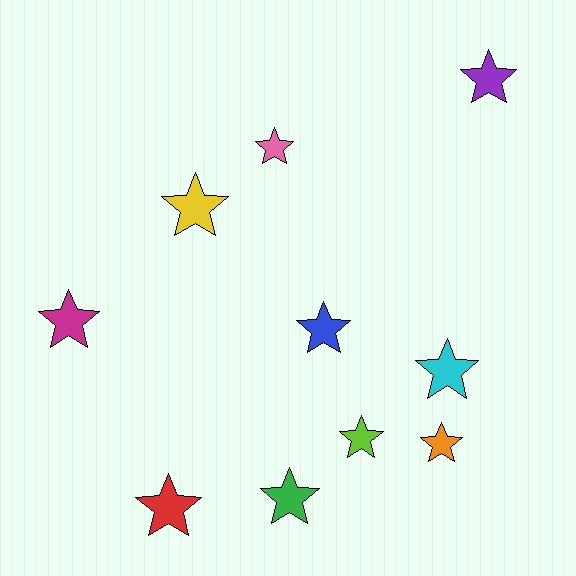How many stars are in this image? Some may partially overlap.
There are 10 stars.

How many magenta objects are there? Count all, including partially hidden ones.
There is 1 magenta object.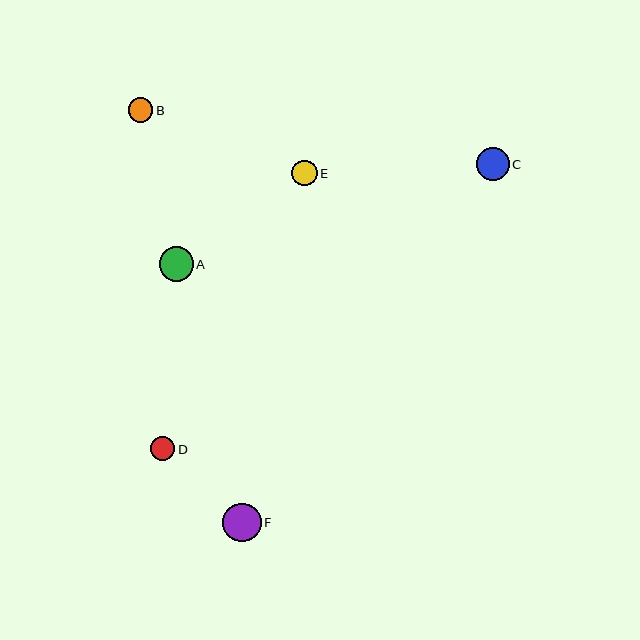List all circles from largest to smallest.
From largest to smallest: F, A, C, E, D, B.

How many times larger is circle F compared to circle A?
Circle F is approximately 1.1 times the size of circle A.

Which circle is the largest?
Circle F is the largest with a size of approximately 39 pixels.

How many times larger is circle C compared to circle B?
Circle C is approximately 1.3 times the size of circle B.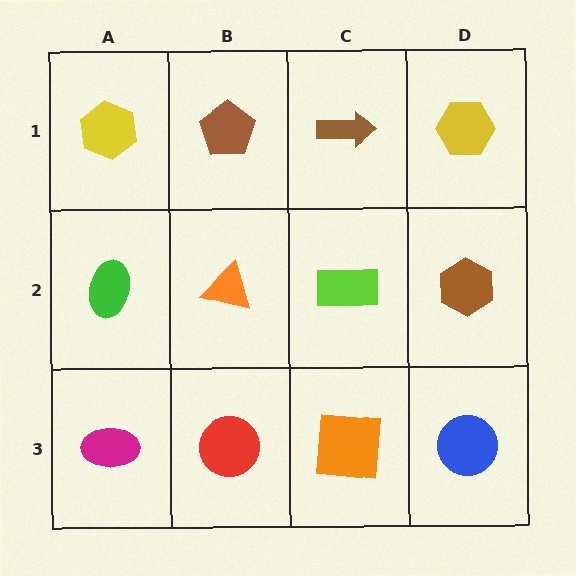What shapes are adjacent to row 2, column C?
A brown arrow (row 1, column C), an orange square (row 3, column C), an orange triangle (row 2, column B), a brown hexagon (row 2, column D).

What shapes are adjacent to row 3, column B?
An orange triangle (row 2, column B), a magenta ellipse (row 3, column A), an orange square (row 3, column C).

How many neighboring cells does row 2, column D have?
3.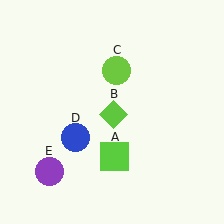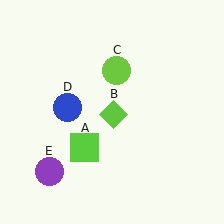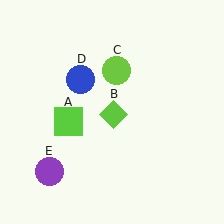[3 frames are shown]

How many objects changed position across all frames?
2 objects changed position: lime square (object A), blue circle (object D).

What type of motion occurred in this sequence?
The lime square (object A), blue circle (object D) rotated clockwise around the center of the scene.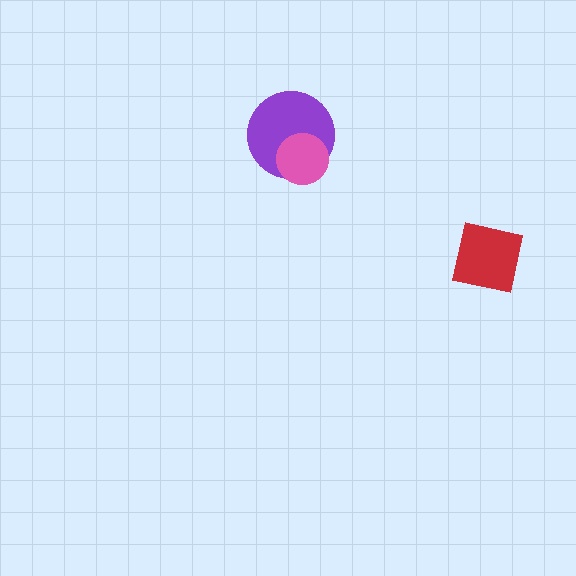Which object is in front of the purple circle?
The pink circle is in front of the purple circle.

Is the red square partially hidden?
No, no other shape covers it.